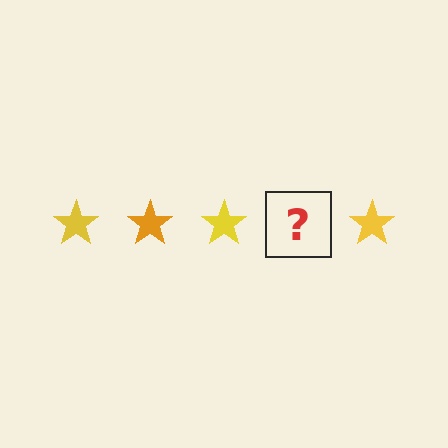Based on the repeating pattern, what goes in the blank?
The blank should be an orange star.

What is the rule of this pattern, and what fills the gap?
The rule is that the pattern cycles through yellow, orange stars. The gap should be filled with an orange star.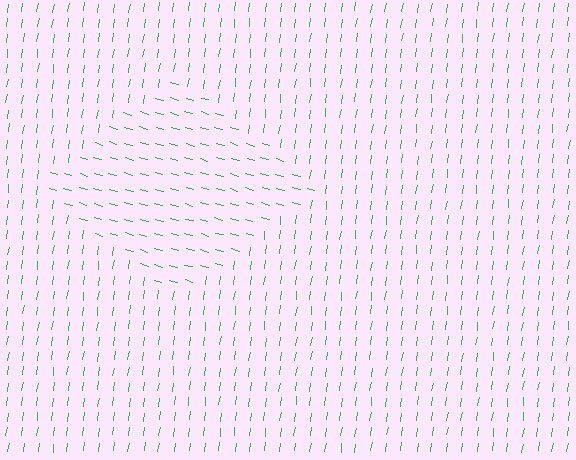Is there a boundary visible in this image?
Yes, there is a texture boundary formed by a change in line orientation.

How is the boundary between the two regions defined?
The boundary is defined purely by a change in line orientation (approximately 82 degrees difference). All lines are the same color and thickness.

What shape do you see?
I see a diamond.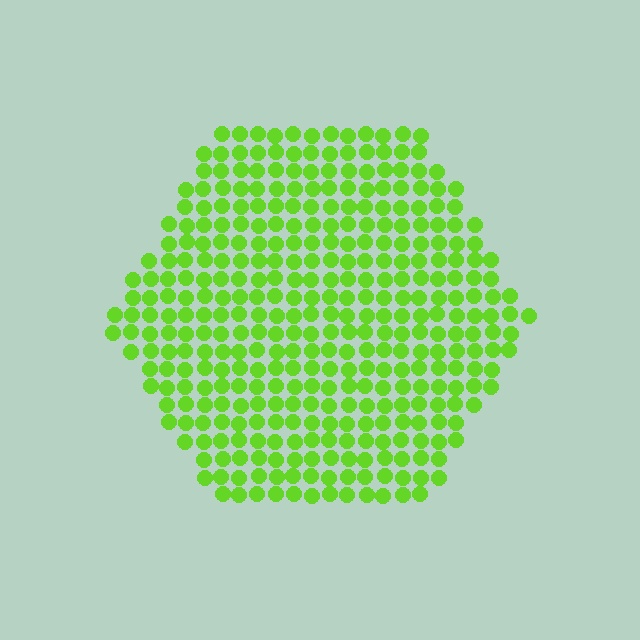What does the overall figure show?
The overall figure shows a hexagon.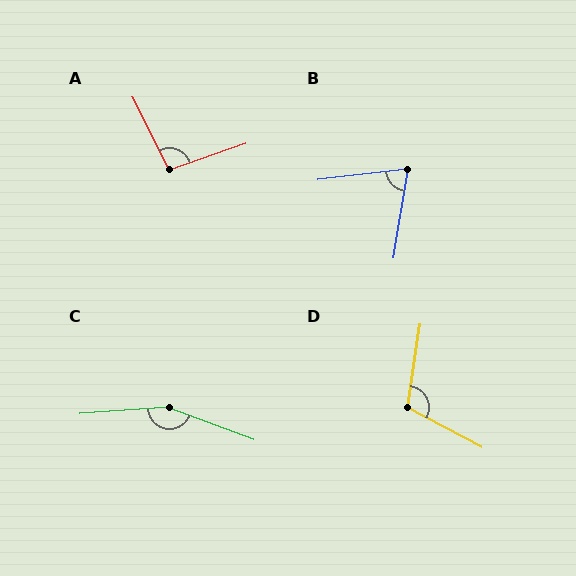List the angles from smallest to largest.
B (74°), A (98°), D (110°), C (156°).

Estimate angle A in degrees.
Approximately 98 degrees.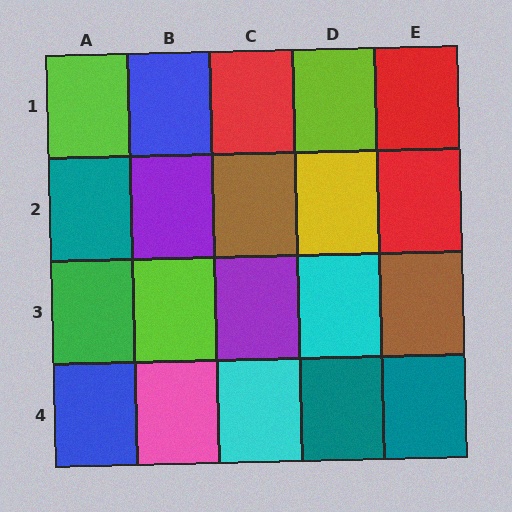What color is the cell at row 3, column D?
Cyan.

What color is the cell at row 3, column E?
Brown.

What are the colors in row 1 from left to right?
Lime, blue, red, lime, red.